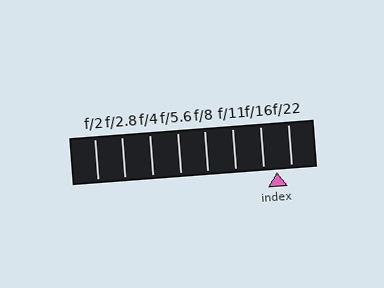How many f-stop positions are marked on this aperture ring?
There are 8 f-stop positions marked.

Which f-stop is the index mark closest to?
The index mark is closest to f/16.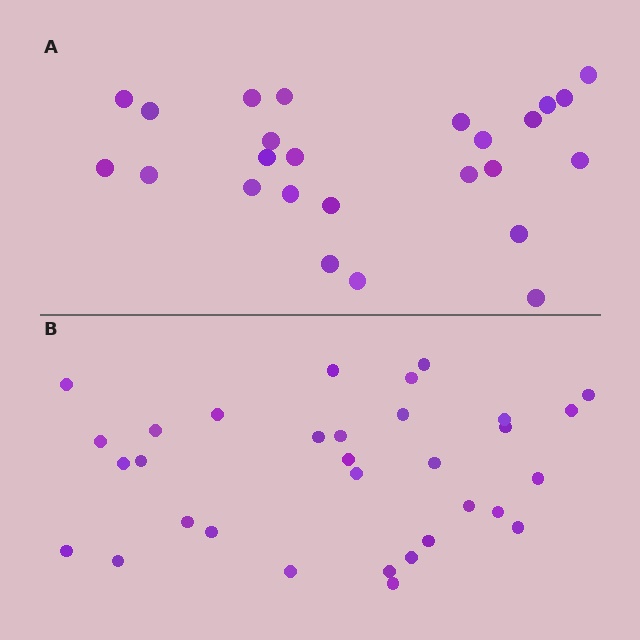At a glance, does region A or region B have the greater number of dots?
Region B (the bottom region) has more dots.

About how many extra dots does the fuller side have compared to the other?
Region B has roughly 8 or so more dots than region A.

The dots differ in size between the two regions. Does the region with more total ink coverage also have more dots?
No. Region A has more total ink coverage because its dots are larger, but region B actually contains more individual dots. Total area can be misleading — the number of items is what matters here.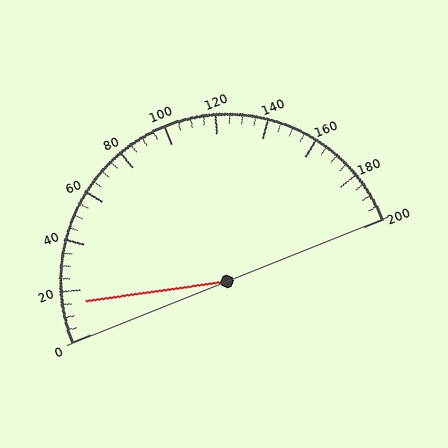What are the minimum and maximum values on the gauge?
The gauge ranges from 0 to 200.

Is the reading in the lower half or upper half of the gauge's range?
The reading is in the lower half of the range (0 to 200).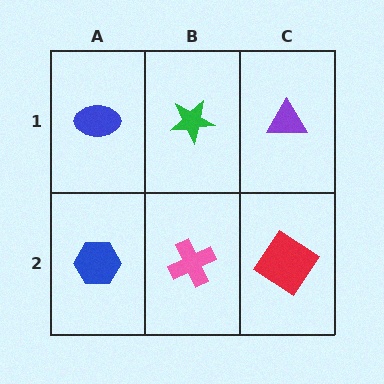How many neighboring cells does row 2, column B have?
3.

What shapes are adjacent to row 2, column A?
A blue ellipse (row 1, column A), a pink cross (row 2, column B).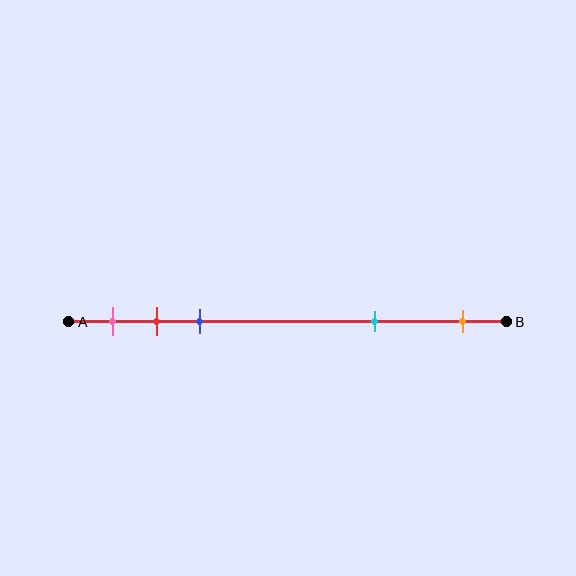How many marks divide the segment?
There are 5 marks dividing the segment.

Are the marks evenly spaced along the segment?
No, the marks are not evenly spaced.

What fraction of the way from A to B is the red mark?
The red mark is approximately 20% (0.2) of the way from A to B.